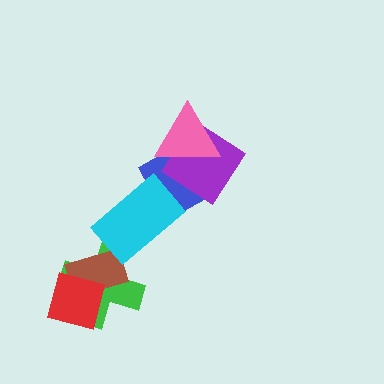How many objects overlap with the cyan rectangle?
1 object overlaps with the cyan rectangle.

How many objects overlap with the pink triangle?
2 objects overlap with the pink triangle.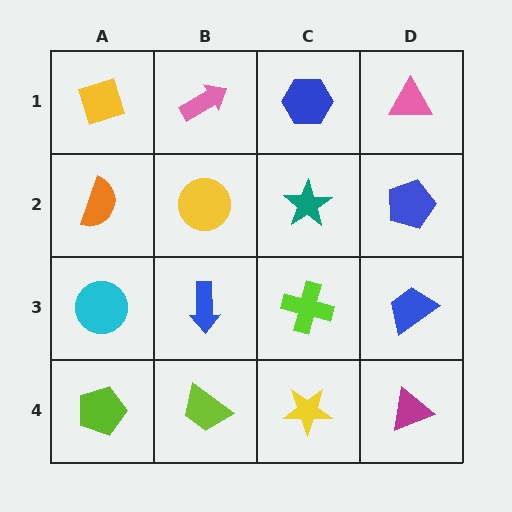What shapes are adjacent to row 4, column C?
A lime cross (row 3, column C), a lime trapezoid (row 4, column B), a magenta triangle (row 4, column D).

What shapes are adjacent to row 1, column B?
A yellow circle (row 2, column B), a yellow diamond (row 1, column A), a blue hexagon (row 1, column C).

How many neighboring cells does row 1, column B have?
3.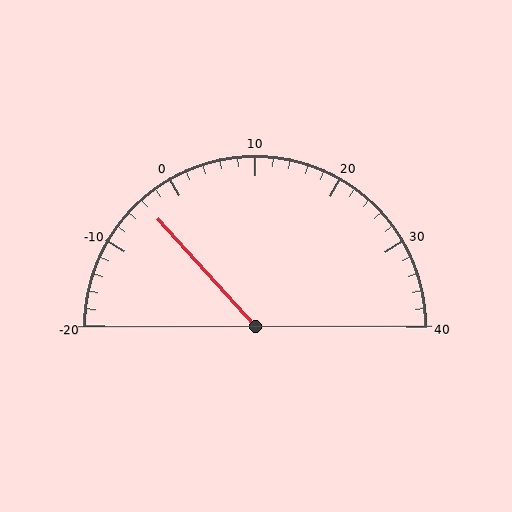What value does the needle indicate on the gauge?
The needle indicates approximately -4.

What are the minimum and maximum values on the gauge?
The gauge ranges from -20 to 40.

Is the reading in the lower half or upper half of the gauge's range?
The reading is in the lower half of the range (-20 to 40).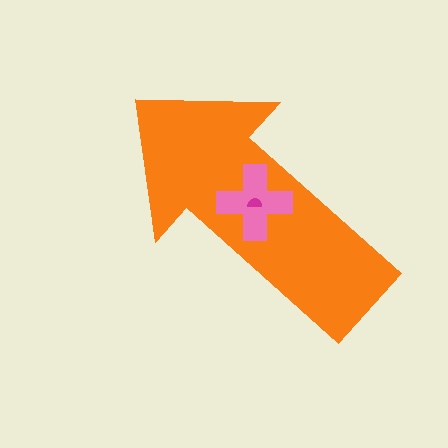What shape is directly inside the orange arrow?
The pink cross.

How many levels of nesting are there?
3.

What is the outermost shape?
The orange arrow.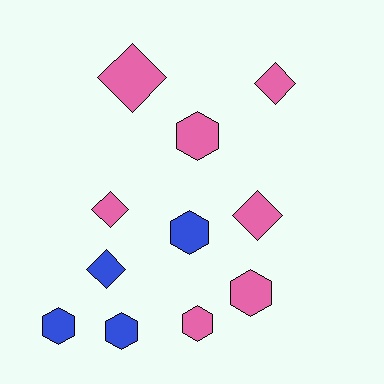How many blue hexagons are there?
There are 3 blue hexagons.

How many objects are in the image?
There are 11 objects.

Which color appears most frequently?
Pink, with 7 objects.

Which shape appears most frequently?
Hexagon, with 6 objects.